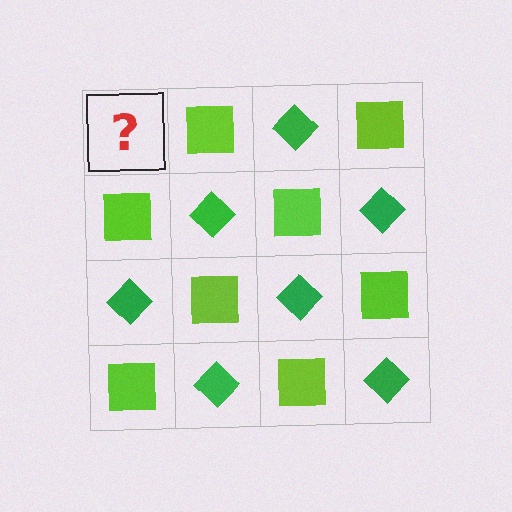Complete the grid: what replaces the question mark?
The question mark should be replaced with a green diamond.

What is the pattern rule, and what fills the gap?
The rule is that it alternates green diamond and lime square in a checkerboard pattern. The gap should be filled with a green diamond.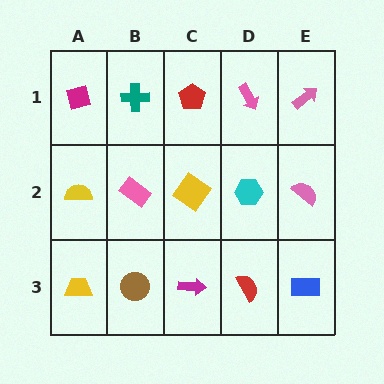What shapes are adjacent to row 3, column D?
A cyan hexagon (row 2, column D), a magenta arrow (row 3, column C), a blue rectangle (row 3, column E).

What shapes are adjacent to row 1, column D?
A cyan hexagon (row 2, column D), a red pentagon (row 1, column C), a pink arrow (row 1, column E).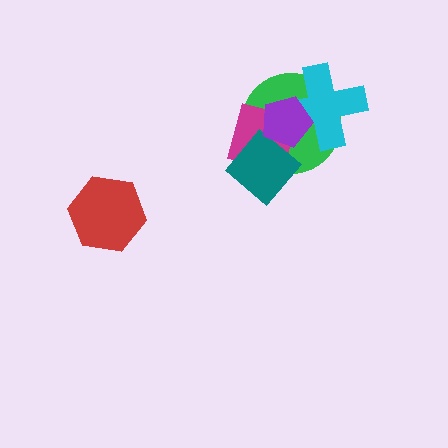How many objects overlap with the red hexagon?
0 objects overlap with the red hexagon.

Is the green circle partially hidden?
Yes, it is partially covered by another shape.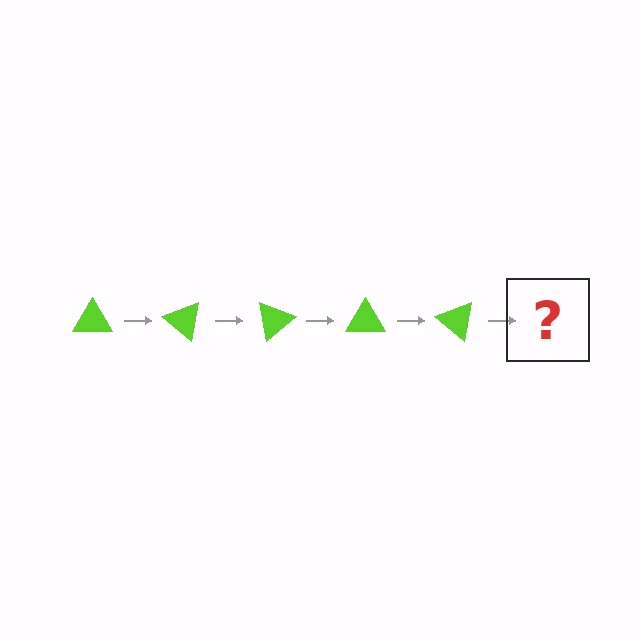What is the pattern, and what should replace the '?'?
The pattern is that the triangle rotates 40 degrees each step. The '?' should be a lime triangle rotated 200 degrees.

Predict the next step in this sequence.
The next step is a lime triangle rotated 200 degrees.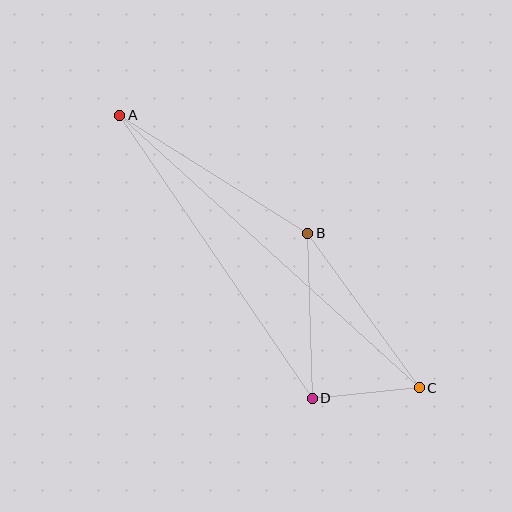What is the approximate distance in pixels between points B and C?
The distance between B and C is approximately 191 pixels.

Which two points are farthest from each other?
Points A and C are farthest from each other.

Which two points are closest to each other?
Points C and D are closest to each other.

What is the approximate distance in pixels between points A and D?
The distance between A and D is approximately 342 pixels.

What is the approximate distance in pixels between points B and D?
The distance between B and D is approximately 165 pixels.